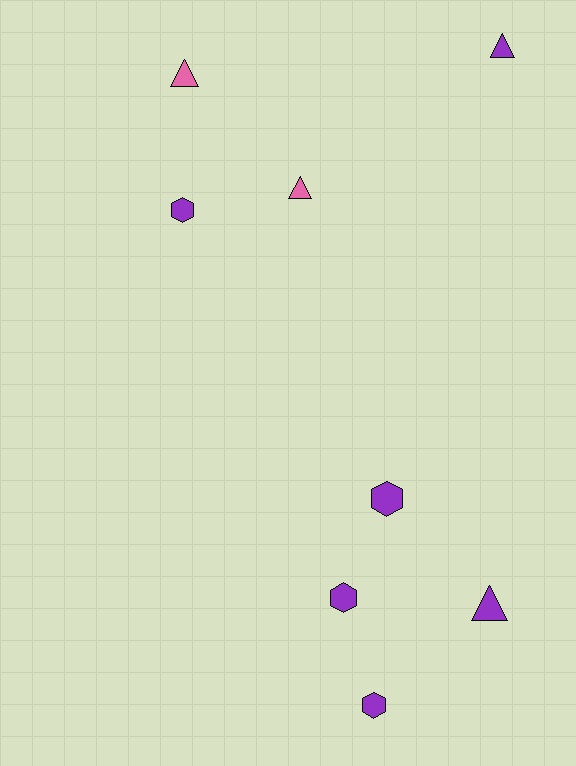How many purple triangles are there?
There are 2 purple triangles.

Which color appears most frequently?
Purple, with 6 objects.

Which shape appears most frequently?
Triangle, with 4 objects.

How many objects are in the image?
There are 8 objects.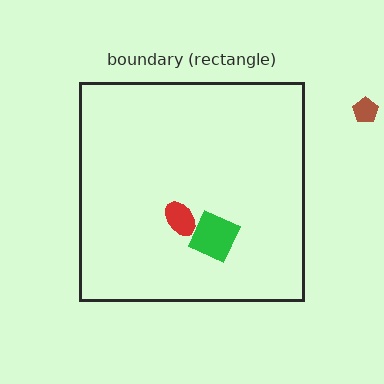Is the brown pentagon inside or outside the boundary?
Outside.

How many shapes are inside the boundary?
2 inside, 1 outside.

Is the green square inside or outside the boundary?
Inside.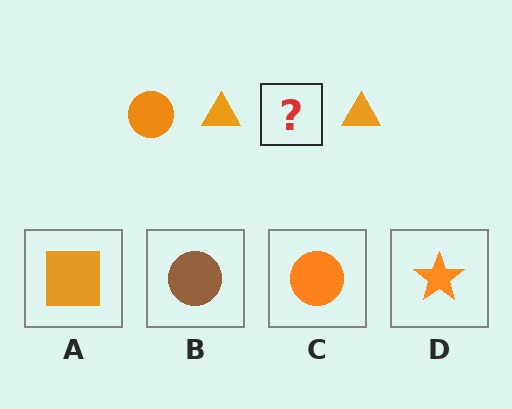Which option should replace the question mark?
Option C.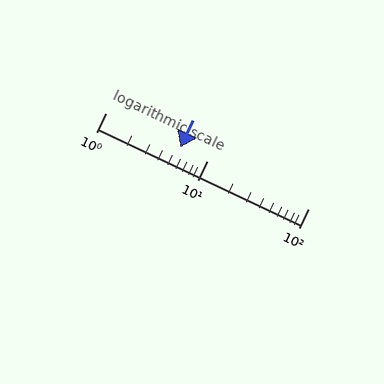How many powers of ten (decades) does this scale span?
The scale spans 2 decades, from 1 to 100.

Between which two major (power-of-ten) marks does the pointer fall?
The pointer is between 1 and 10.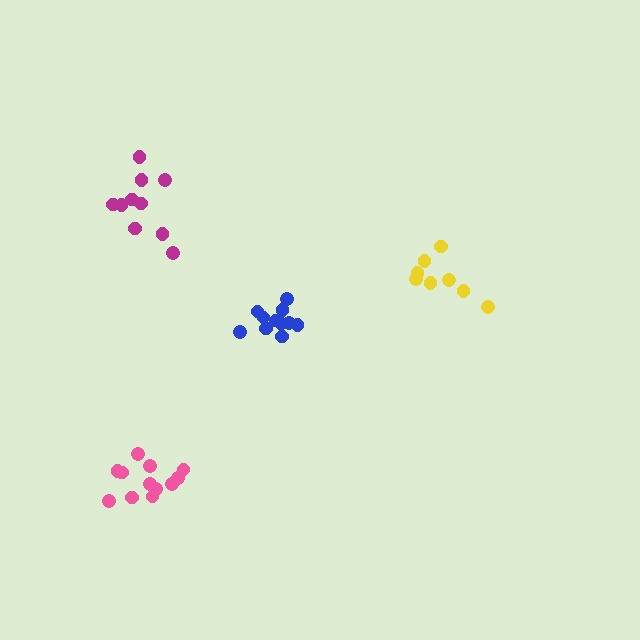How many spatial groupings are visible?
There are 4 spatial groupings.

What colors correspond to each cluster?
The clusters are colored: magenta, pink, yellow, blue.